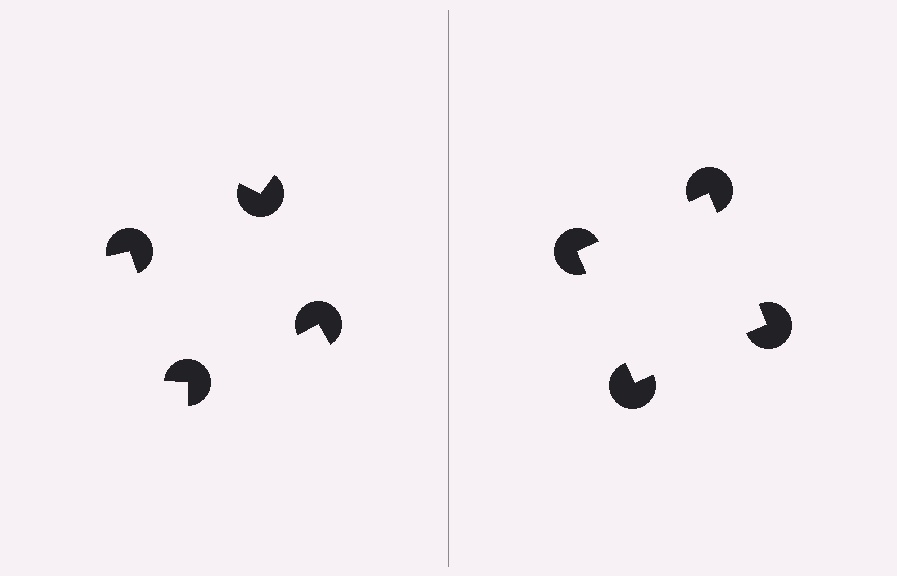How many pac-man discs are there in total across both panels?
8 — 4 on each side.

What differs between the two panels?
The pac-man discs are positioned identically on both sides; only the wedge orientations differ. On the right they align to a square; on the left they are misaligned.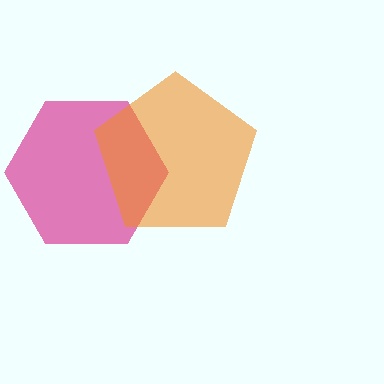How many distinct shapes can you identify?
There are 2 distinct shapes: a magenta hexagon, an orange pentagon.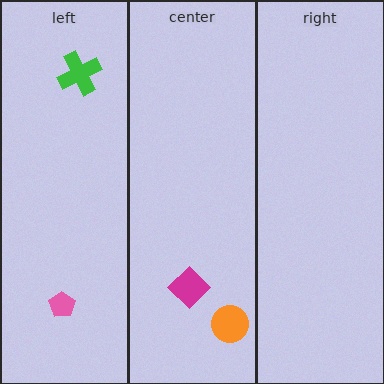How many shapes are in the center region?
2.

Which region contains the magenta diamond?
The center region.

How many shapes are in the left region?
2.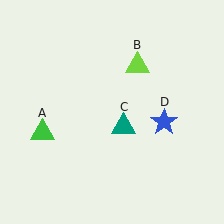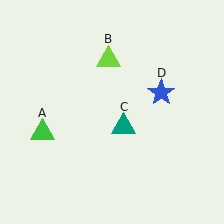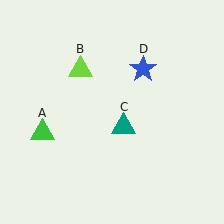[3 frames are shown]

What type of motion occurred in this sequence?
The lime triangle (object B), blue star (object D) rotated counterclockwise around the center of the scene.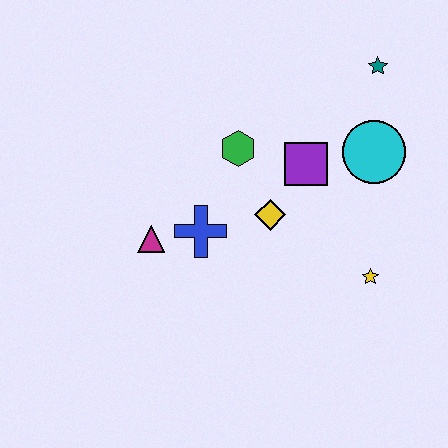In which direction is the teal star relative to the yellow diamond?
The teal star is above the yellow diamond.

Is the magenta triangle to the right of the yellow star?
No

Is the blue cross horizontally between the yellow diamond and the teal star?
No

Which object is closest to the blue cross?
The magenta triangle is closest to the blue cross.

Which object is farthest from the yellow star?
The magenta triangle is farthest from the yellow star.